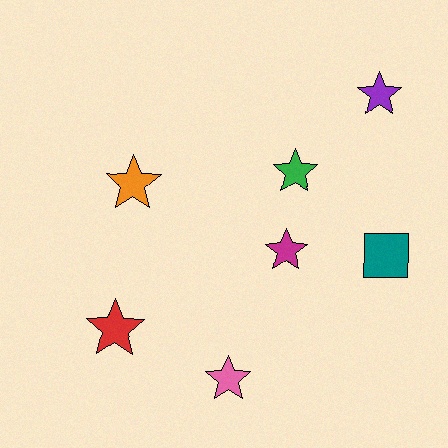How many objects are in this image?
There are 7 objects.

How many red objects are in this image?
There is 1 red object.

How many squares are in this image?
There is 1 square.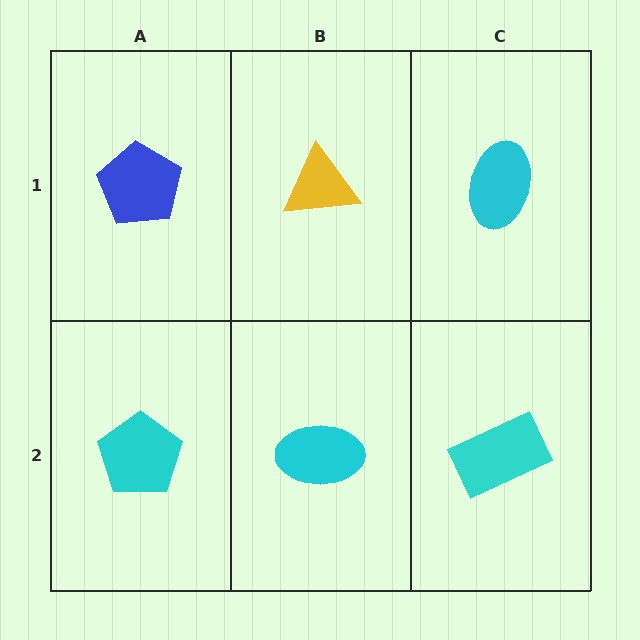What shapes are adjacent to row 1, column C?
A cyan rectangle (row 2, column C), a yellow triangle (row 1, column B).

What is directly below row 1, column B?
A cyan ellipse.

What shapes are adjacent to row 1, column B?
A cyan ellipse (row 2, column B), a blue pentagon (row 1, column A), a cyan ellipse (row 1, column C).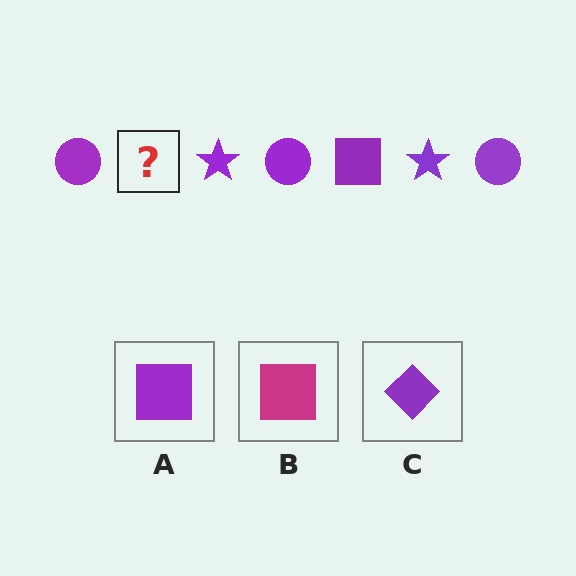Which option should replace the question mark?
Option A.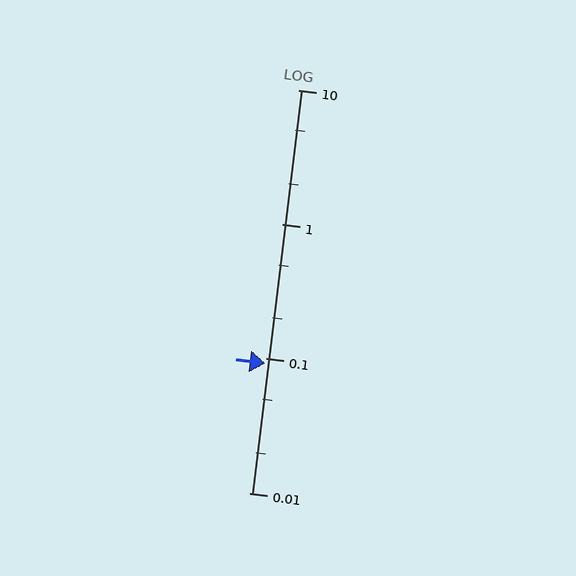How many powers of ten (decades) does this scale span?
The scale spans 3 decades, from 0.01 to 10.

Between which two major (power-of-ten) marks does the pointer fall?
The pointer is between 0.01 and 0.1.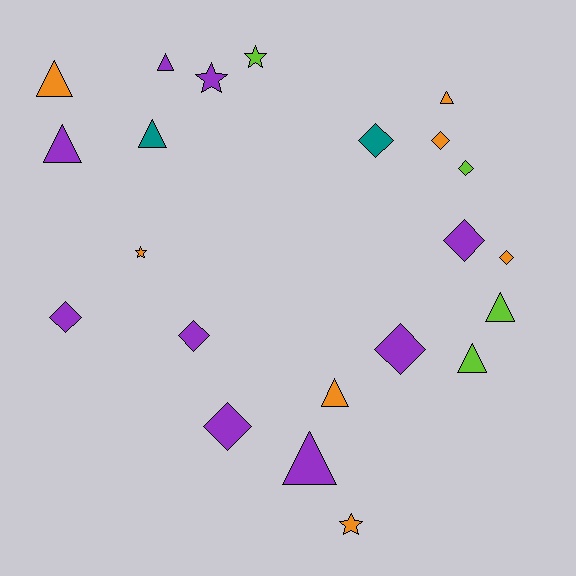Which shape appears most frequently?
Diamond, with 9 objects.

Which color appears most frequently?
Purple, with 9 objects.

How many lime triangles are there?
There are 2 lime triangles.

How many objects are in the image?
There are 22 objects.